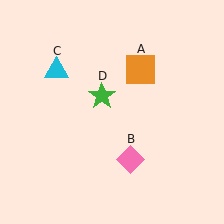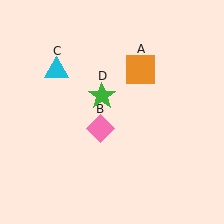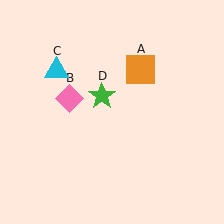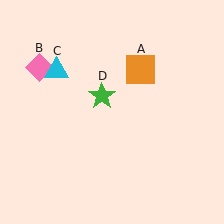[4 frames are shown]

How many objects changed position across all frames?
1 object changed position: pink diamond (object B).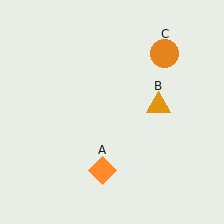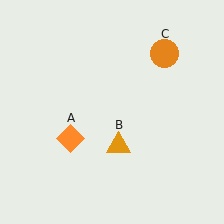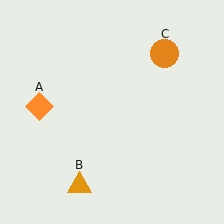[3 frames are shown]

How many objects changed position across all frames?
2 objects changed position: orange diamond (object A), orange triangle (object B).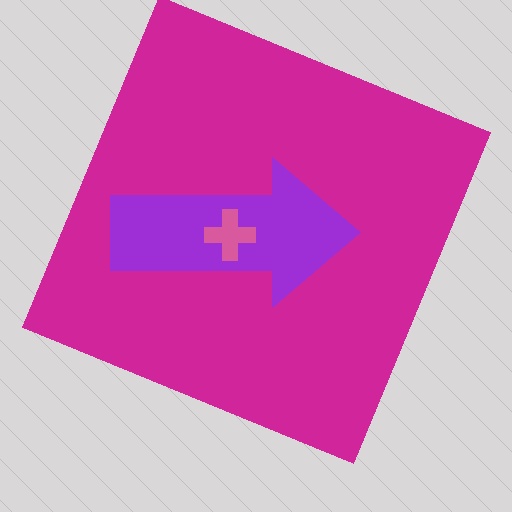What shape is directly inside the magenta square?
The purple arrow.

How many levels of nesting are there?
3.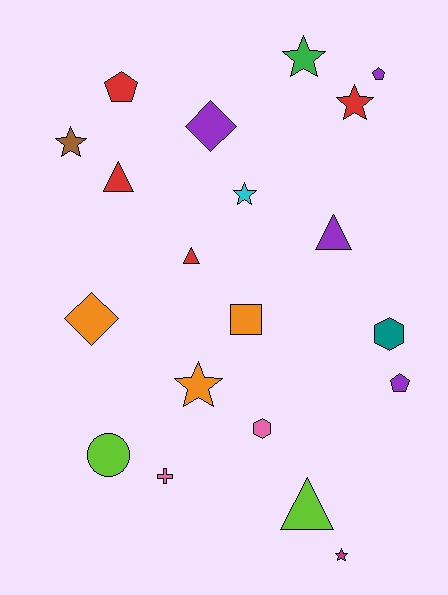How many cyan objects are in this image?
There is 1 cyan object.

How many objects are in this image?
There are 20 objects.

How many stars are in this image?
There are 6 stars.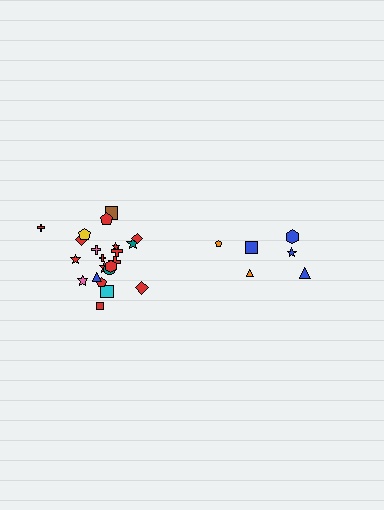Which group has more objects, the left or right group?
The left group.